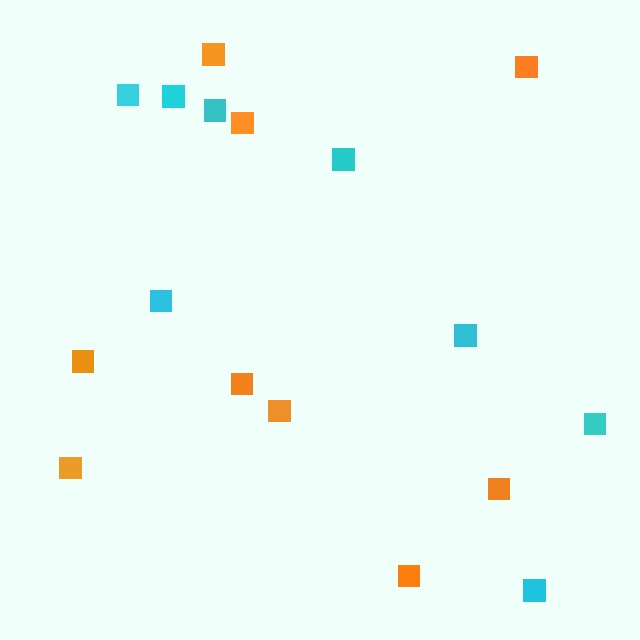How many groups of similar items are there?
There are 2 groups: one group of orange squares (9) and one group of cyan squares (8).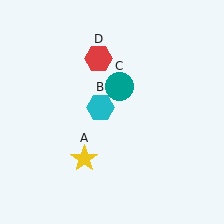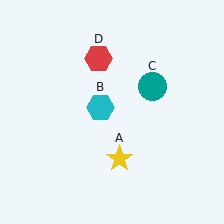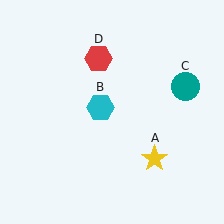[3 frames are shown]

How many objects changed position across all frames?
2 objects changed position: yellow star (object A), teal circle (object C).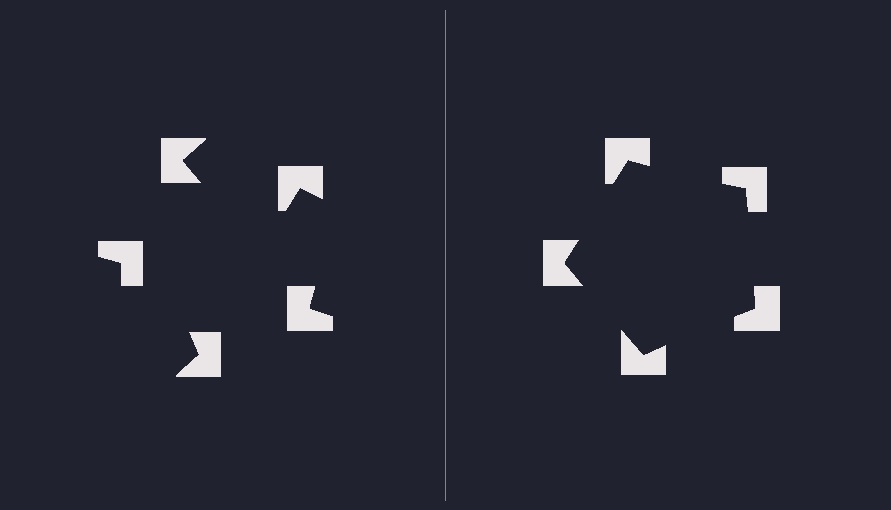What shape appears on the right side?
An illusory pentagon.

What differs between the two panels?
The notched squares are positioned identically on both sides; only the wedge orientations differ. On the right they align to a pentagon; on the left they are misaligned.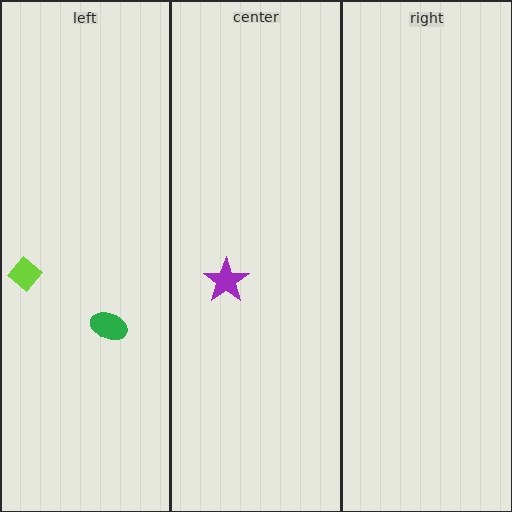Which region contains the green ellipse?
The left region.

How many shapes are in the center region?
1.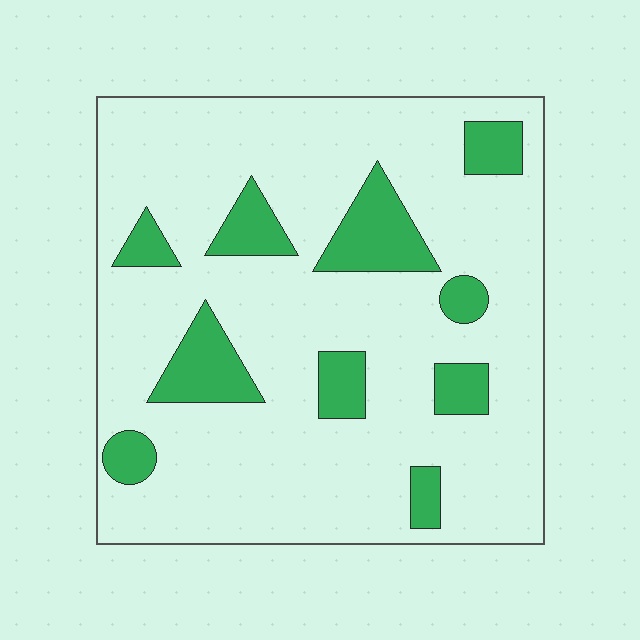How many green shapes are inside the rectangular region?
10.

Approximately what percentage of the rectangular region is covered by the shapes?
Approximately 15%.